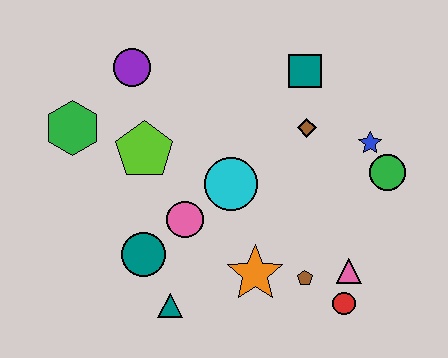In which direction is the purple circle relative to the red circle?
The purple circle is above the red circle.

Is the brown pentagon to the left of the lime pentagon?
No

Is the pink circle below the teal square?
Yes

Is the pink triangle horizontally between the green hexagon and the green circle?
Yes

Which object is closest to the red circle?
The pink triangle is closest to the red circle.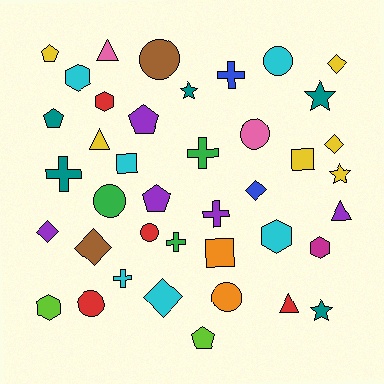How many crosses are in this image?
There are 6 crosses.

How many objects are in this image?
There are 40 objects.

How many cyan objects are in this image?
There are 6 cyan objects.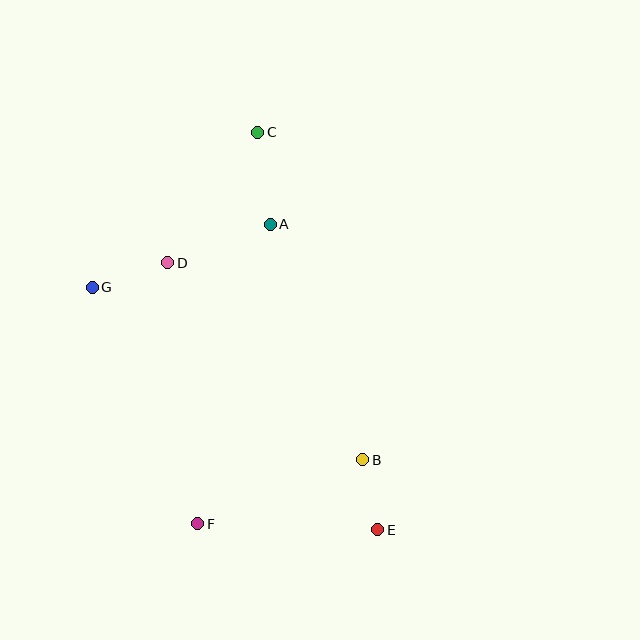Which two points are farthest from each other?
Points C and E are farthest from each other.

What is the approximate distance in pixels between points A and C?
The distance between A and C is approximately 93 pixels.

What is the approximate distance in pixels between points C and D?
The distance between C and D is approximately 159 pixels.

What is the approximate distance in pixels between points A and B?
The distance between A and B is approximately 253 pixels.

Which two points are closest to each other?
Points B and E are closest to each other.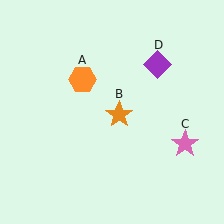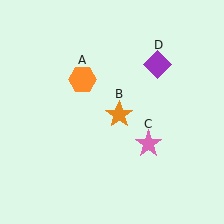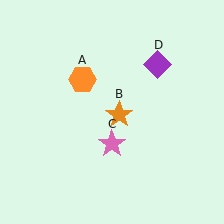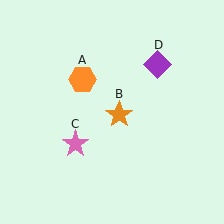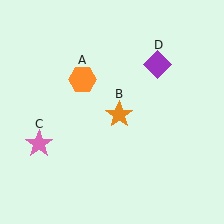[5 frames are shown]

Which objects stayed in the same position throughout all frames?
Orange hexagon (object A) and orange star (object B) and purple diamond (object D) remained stationary.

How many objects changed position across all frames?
1 object changed position: pink star (object C).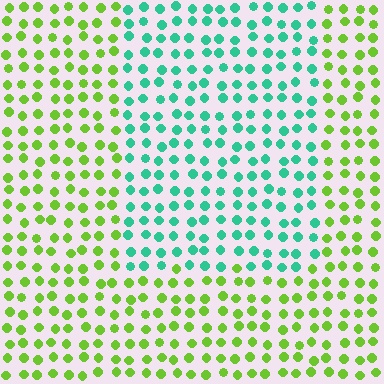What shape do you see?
I see a rectangle.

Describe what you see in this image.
The image is filled with small lime elements in a uniform arrangement. A rectangle-shaped region is visible where the elements are tinted to a slightly different hue, forming a subtle color boundary.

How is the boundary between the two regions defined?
The boundary is defined purely by a slight shift in hue (about 64 degrees). Spacing, size, and orientation are identical on both sides.